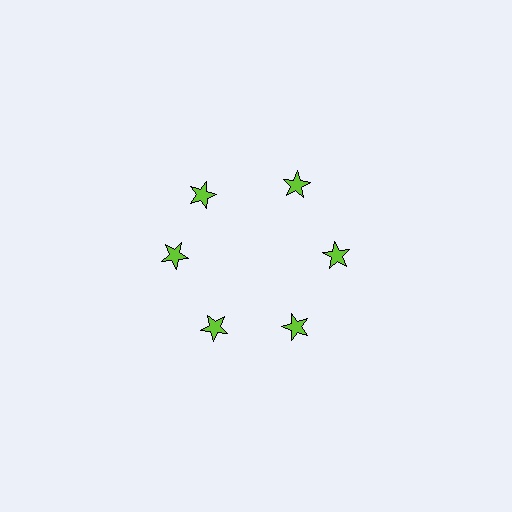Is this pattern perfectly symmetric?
No. The 6 lime stars are arranged in a ring, but one element near the 11 o'clock position is rotated out of alignment along the ring, breaking the 6-fold rotational symmetry.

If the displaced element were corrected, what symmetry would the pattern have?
It would have 6-fold rotational symmetry — the pattern would map onto itself every 60 degrees.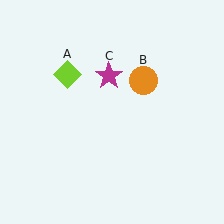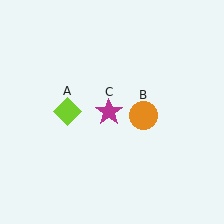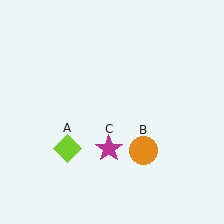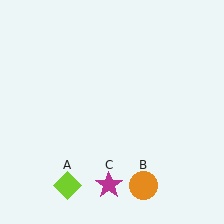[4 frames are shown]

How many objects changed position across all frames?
3 objects changed position: lime diamond (object A), orange circle (object B), magenta star (object C).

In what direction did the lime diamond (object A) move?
The lime diamond (object A) moved down.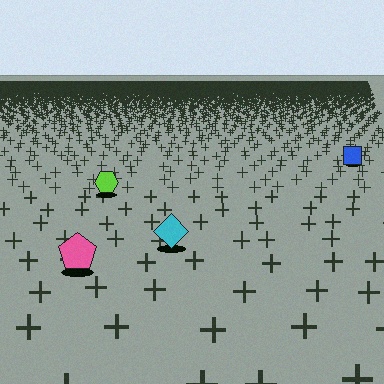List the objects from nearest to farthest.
From nearest to farthest: the pink pentagon, the cyan diamond, the lime hexagon, the blue square.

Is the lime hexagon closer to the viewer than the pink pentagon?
No. The pink pentagon is closer — you can tell from the texture gradient: the ground texture is coarser near it.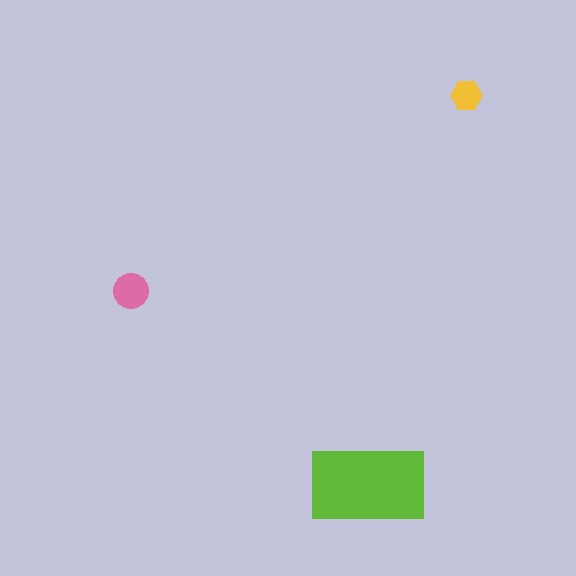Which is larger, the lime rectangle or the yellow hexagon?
The lime rectangle.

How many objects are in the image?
There are 3 objects in the image.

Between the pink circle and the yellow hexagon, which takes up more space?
The pink circle.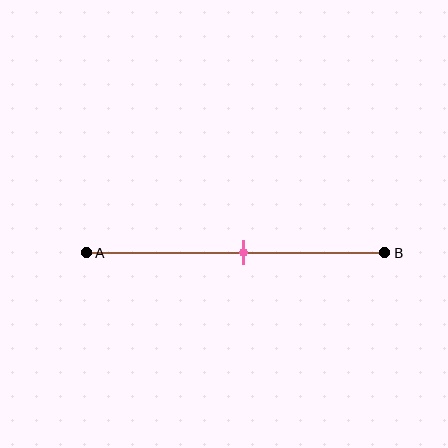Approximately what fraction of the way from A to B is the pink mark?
The pink mark is approximately 55% of the way from A to B.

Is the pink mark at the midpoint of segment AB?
Yes, the mark is approximately at the midpoint.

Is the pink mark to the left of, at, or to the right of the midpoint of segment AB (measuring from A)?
The pink mark is approximately at the midpoint of segment AB.